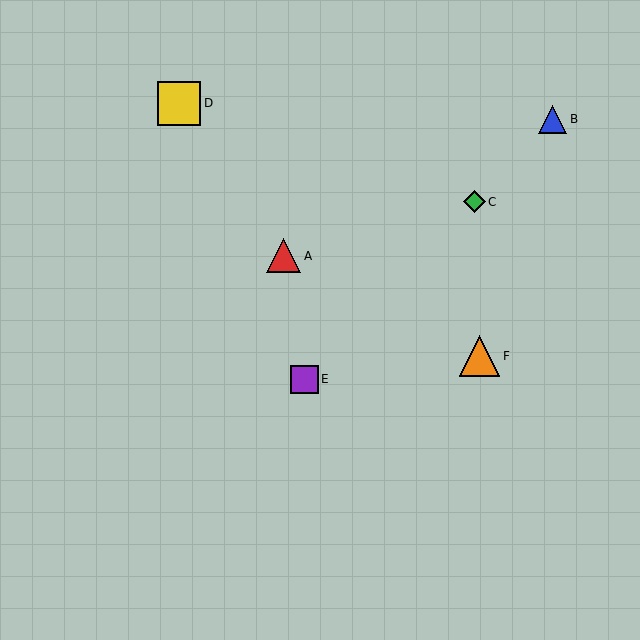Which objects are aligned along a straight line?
Objects B, C, E are aligned along a straight line.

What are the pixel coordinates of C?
Object C is at (474, 202).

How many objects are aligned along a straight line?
3 objects (B, C, E) are aligned along a straight line.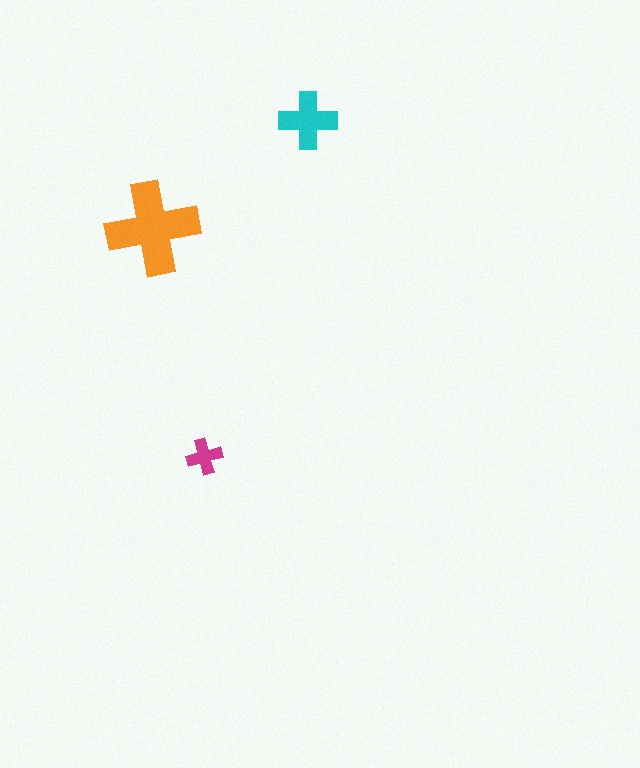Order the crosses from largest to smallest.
the orange one, the cyan one, the magenta one.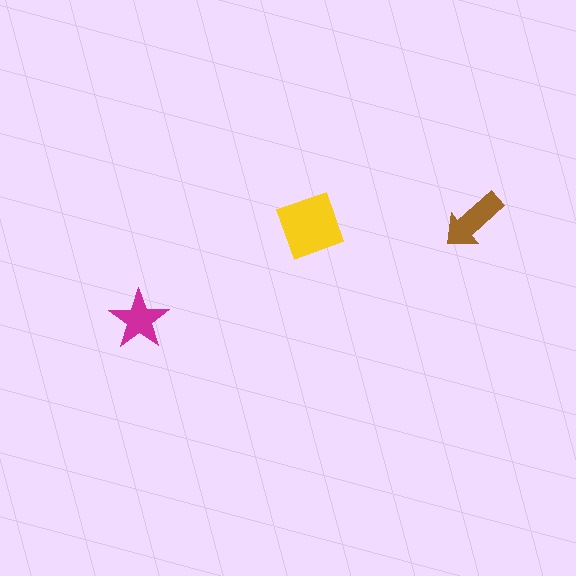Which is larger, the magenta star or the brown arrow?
The brown arrow.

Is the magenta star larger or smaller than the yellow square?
Smaller.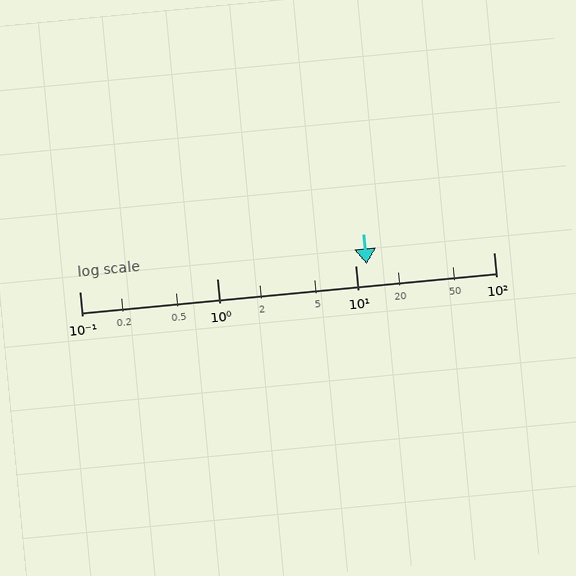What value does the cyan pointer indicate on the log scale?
The pointer indicates approximately 12.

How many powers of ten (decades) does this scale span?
The scale spans 3 decades, from 0.1 to 100.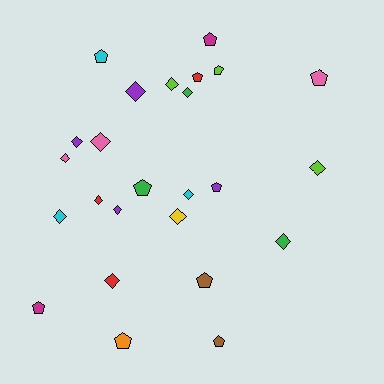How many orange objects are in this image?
There is 1 orange object.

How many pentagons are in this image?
There are 11 pentagons.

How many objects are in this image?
There are 25 objects.